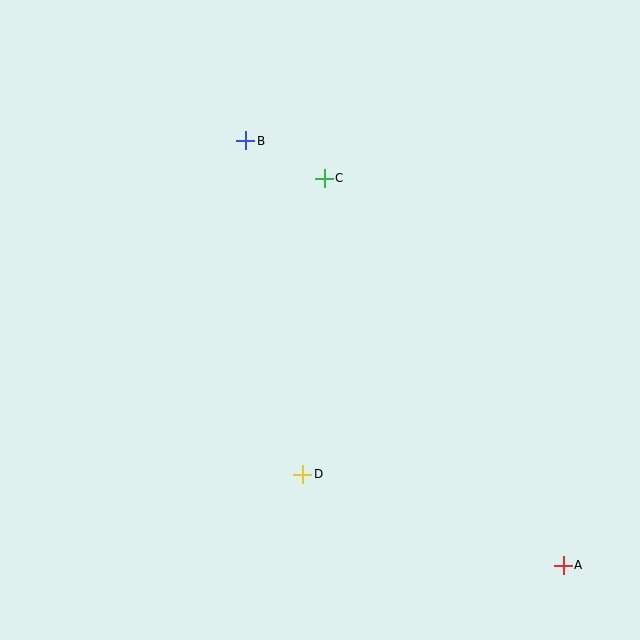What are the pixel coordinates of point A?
Point A is at (563, 565).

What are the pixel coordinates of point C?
Point C is at (324, 178).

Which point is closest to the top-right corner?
Point C is closest to the top-right corner.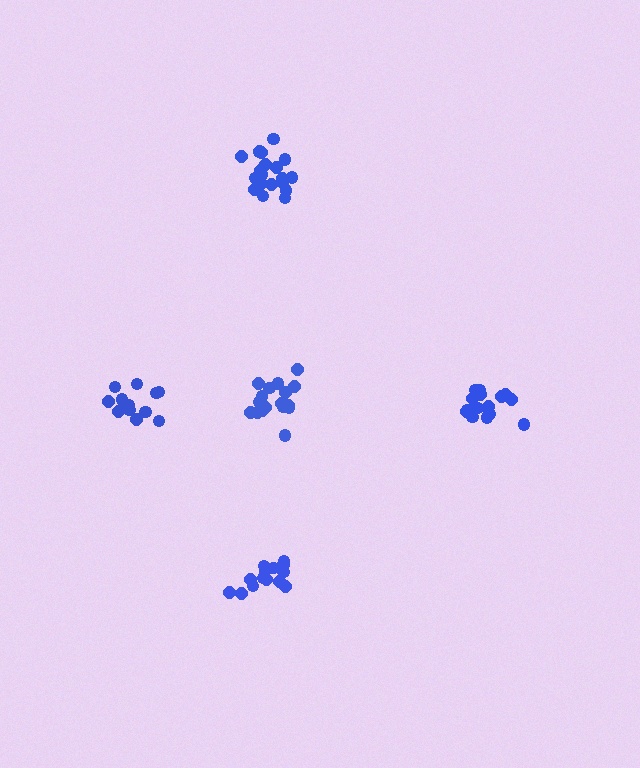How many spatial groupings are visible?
There are 5 spatial groupings.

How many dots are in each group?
Group 1: 20 dots, Group 2: 14 dots, Group 3: 14 dots, Group 4: 17 dots, Group 5: 16 dots (81 total).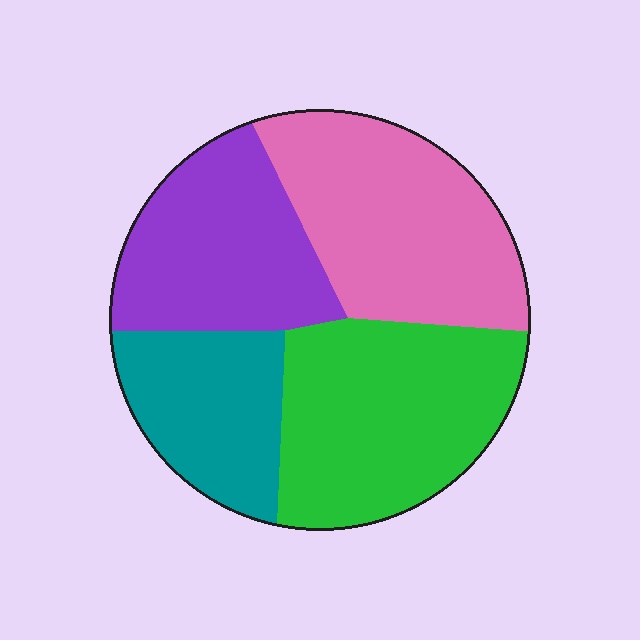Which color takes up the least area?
Teal, at roughly 20%.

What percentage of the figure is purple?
Purple takes up between a sixth and a third of the figure.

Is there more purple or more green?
Green.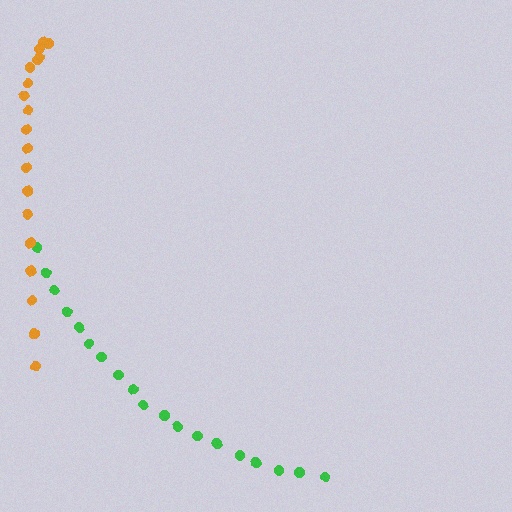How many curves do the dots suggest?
There are 2 distinct paths.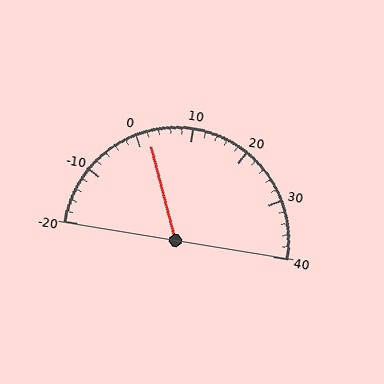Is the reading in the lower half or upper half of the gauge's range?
The reading is in the lower half of the range (-20 to 40).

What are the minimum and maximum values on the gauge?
The gauge ranges from -20 to 40.